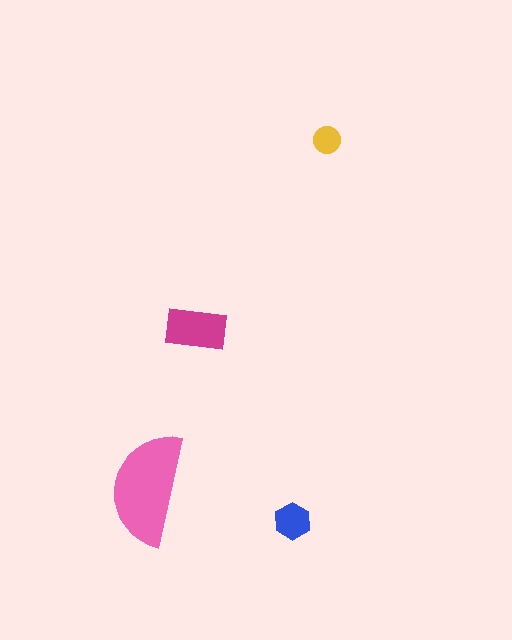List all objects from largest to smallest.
The pink semicircle, the magenta rectangle, the blue hexagon, the yellow circle.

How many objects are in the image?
There are 4 objects in the image.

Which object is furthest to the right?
The yellow circle is rightmost.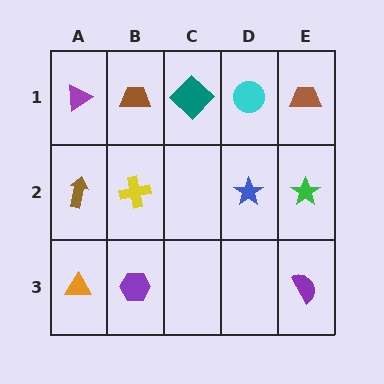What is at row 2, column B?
A yellow cross.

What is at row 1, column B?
A brown trapezoid.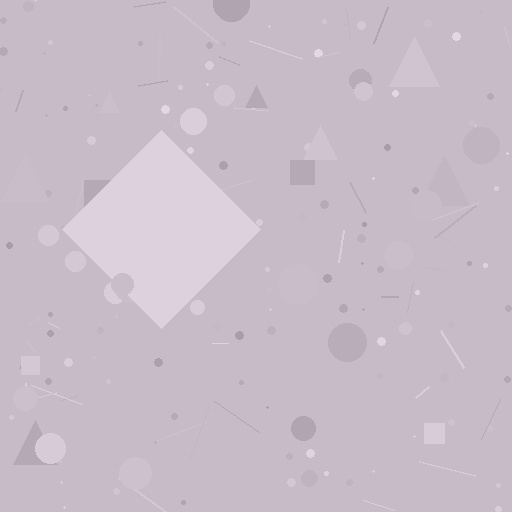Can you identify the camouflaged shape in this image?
The camouflaged shape is a diamond.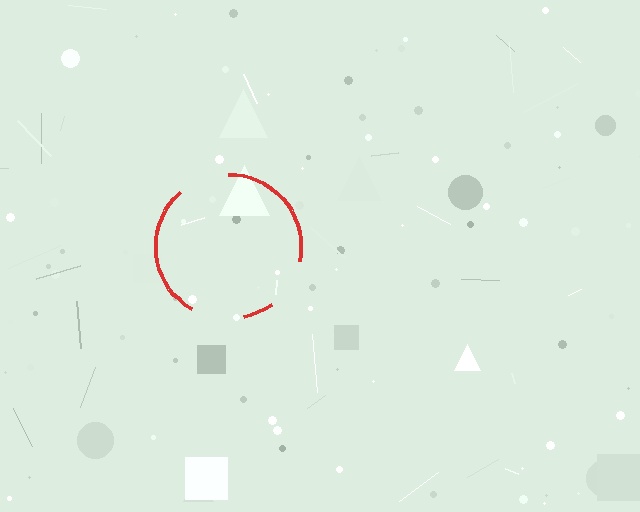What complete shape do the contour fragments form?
The contour fragments form a circle.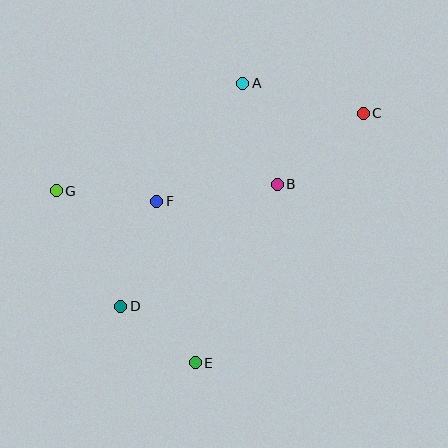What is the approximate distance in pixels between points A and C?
The distance between A and C is approximately 124 pixels.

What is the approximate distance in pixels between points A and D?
The distance between A and D is approximately 254 pixels.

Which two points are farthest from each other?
Points C and G are farthest from each other.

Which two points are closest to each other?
Points D and E are closest to each other.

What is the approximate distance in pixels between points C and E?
The distance between C and E is approximately 300 pixels.